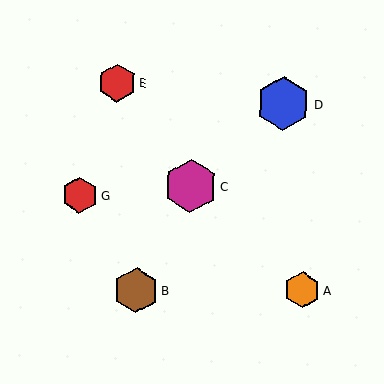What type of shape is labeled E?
Shape E is a red hexagon.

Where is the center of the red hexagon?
The center of the red hexagon is at (117, 83).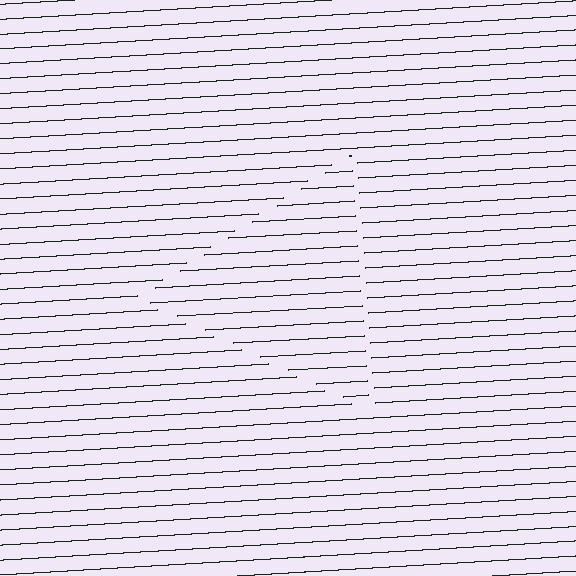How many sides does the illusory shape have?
3 sides — the line-ends trace a triangle.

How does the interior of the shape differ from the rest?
The interior of the shape contains the same grating, shifted by half a period — the contour is defined by the phase discontinuity where line-ends from the inner and outer gratings abut.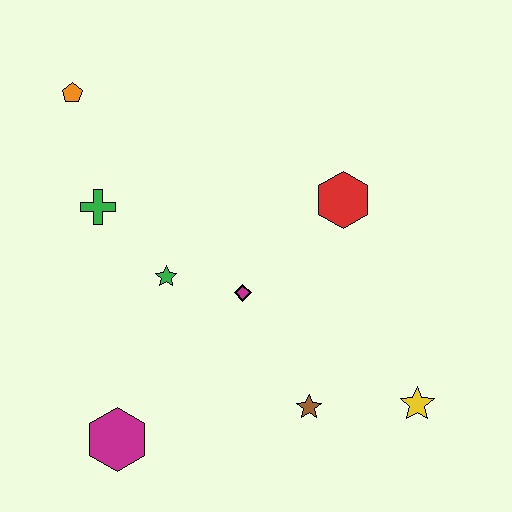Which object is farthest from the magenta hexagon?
The orange pentagon is farthest from the magenta hexagon.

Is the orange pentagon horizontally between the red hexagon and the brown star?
No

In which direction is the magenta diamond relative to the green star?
The magenta diamond is to the right of the green star.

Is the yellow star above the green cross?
No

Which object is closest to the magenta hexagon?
The green star is closest to the magenta hexagon.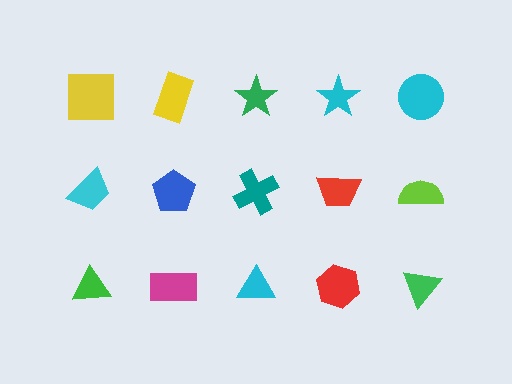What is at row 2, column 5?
A lime semicircle.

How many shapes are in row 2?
5 shapes.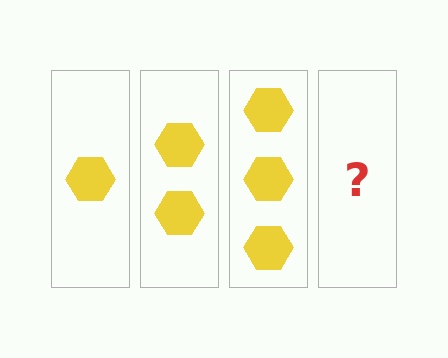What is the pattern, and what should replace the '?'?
The pattern is that each step adds one more hexagon. The '?' should be 4 hexagons.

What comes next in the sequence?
The next element should be 4 hexagons.